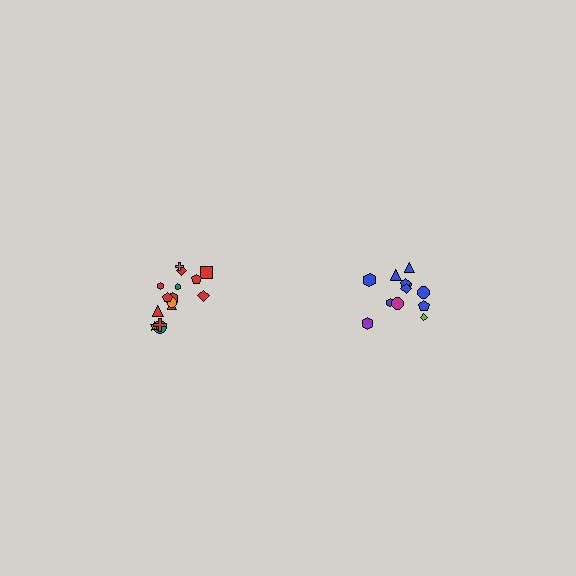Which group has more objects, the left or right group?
The left group.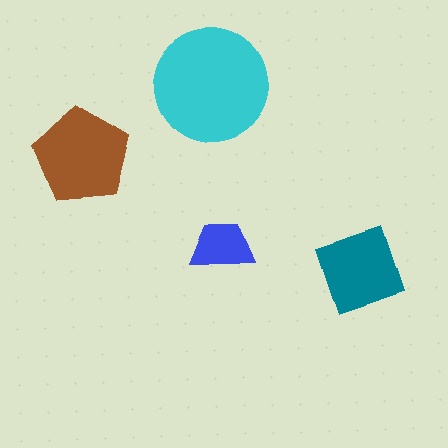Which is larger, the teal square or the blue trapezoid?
The teal square.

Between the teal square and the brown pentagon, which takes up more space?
The brown pentagon.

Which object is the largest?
The cyan circle.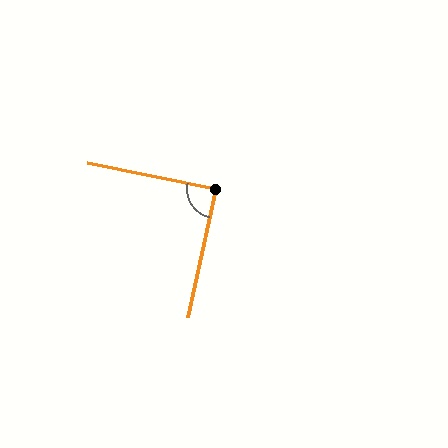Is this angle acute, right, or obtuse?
It is approximately a right angle.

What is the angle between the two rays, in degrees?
Approximately 89 degrees.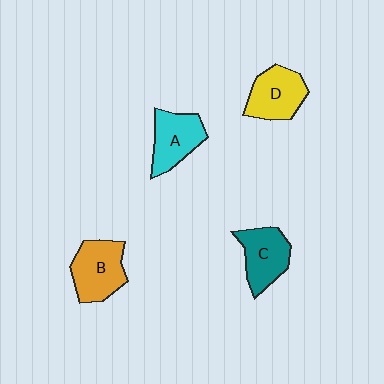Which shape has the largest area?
Shape B (orange).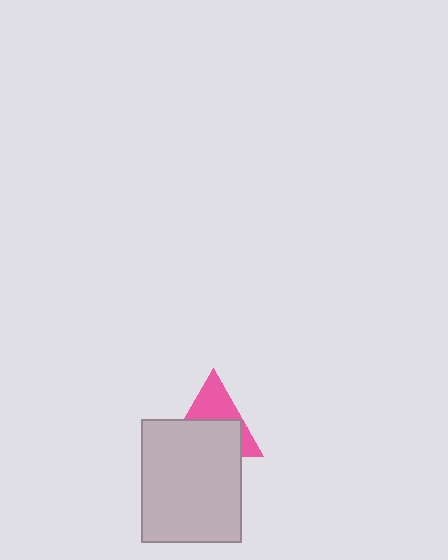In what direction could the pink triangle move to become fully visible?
The pink triangle could move up. That would shift it out from behind the light gray rectangle entirely.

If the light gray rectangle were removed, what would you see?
You would see the complete pink triangle.